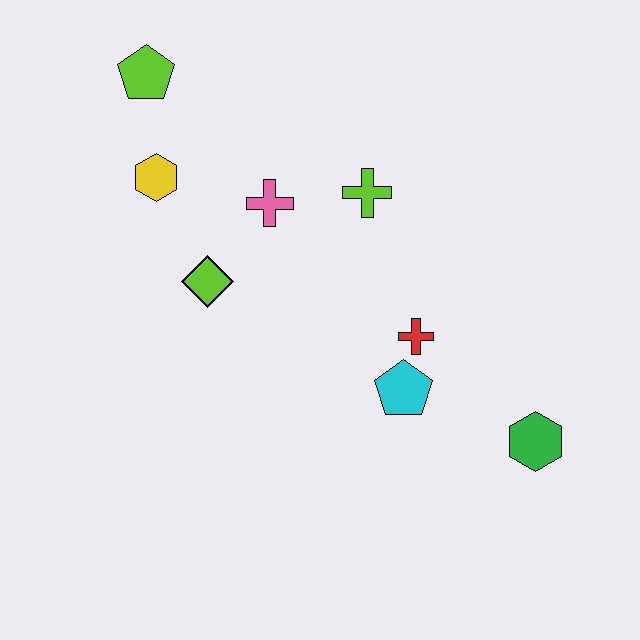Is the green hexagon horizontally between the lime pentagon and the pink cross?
No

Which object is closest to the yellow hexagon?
The lime pentagon is closest to the yellow hexagon.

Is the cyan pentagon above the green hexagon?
Yes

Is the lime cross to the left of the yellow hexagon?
No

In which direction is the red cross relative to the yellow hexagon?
The red cross is to the right of the yellow hexagon.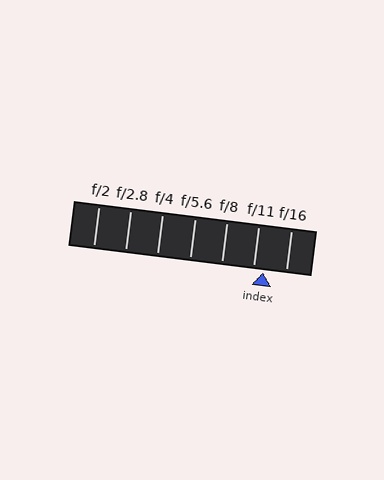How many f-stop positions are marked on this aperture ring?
There are 7 f-stop positions marked.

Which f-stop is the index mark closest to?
The index mark is closest to f/11.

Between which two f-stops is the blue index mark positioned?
The index mark is between f/11 and f/16.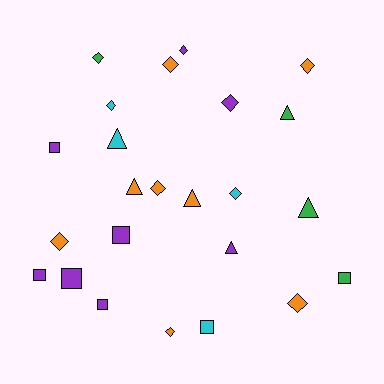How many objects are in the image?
There are 24 objects.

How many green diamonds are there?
There is 1 green diamond.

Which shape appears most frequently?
Diamond, with 11 objects.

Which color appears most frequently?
Orange, with 8 objects.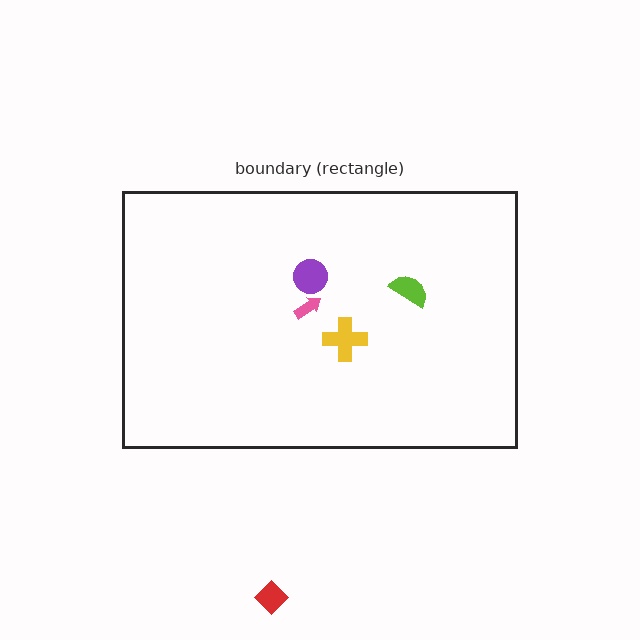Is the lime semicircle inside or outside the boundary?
Inside.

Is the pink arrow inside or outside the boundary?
Inside.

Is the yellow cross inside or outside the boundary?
Inside.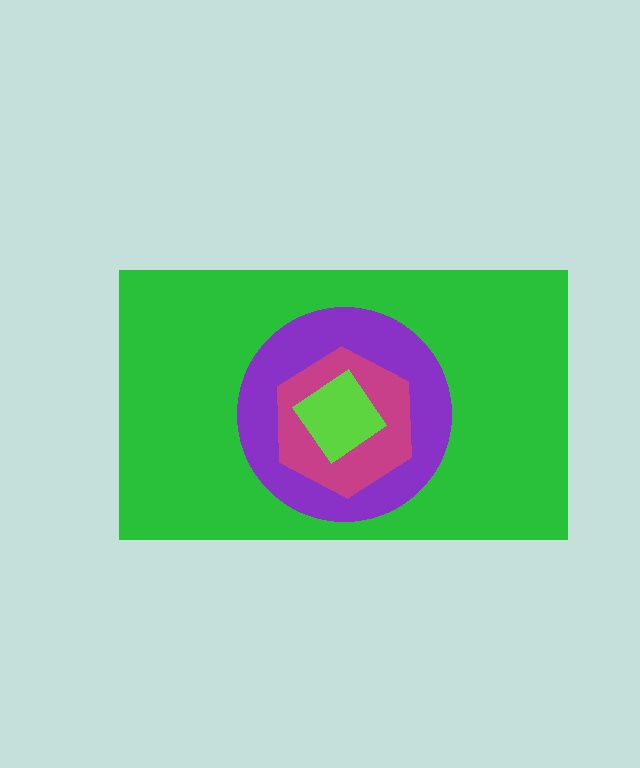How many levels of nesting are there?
4.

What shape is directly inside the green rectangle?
The purple circle.